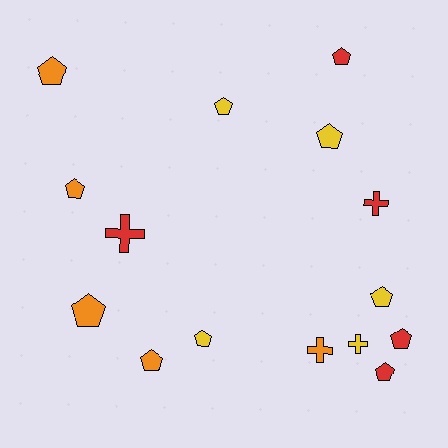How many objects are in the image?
There are 15 objects.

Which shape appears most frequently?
Pentagon, with 11 objects.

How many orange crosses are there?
There is 1 orange cross.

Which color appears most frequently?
Red, with 5 objects.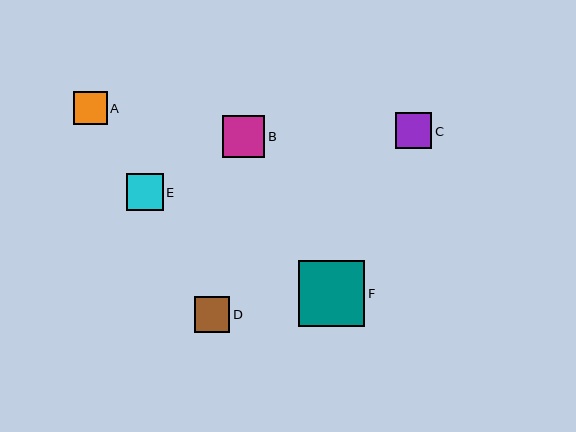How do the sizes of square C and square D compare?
Square C and square D are approximately the same size.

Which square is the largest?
Square F is the largest with a size of approximately 67 pixels.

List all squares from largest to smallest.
From largest to smallest: F, B, E, C, D, A.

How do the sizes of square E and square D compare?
Square E and square D are approximately the same size.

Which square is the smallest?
Square A is the smallest with a size of approximately 33 pixels.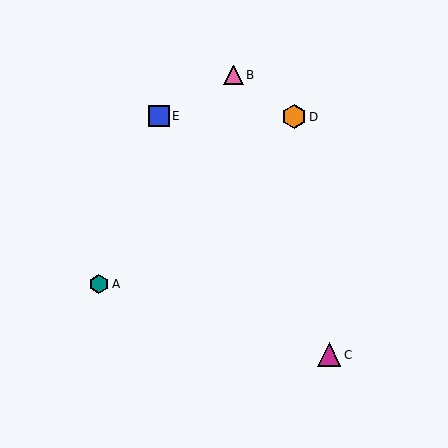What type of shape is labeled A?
Shape A is a teal hexagon.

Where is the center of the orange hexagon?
The center of the orange hexagon is at (294, 117).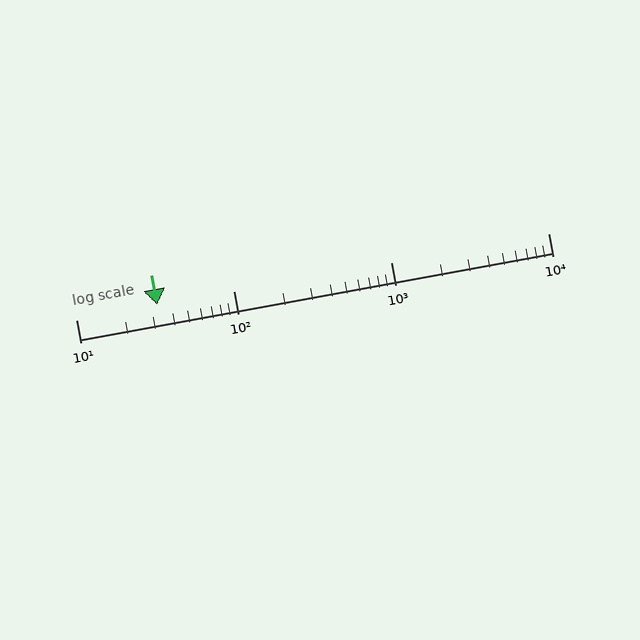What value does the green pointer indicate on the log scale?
The pointer indicates approximately 33.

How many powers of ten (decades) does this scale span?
The scale spans 3 decades, from 10 to 10000.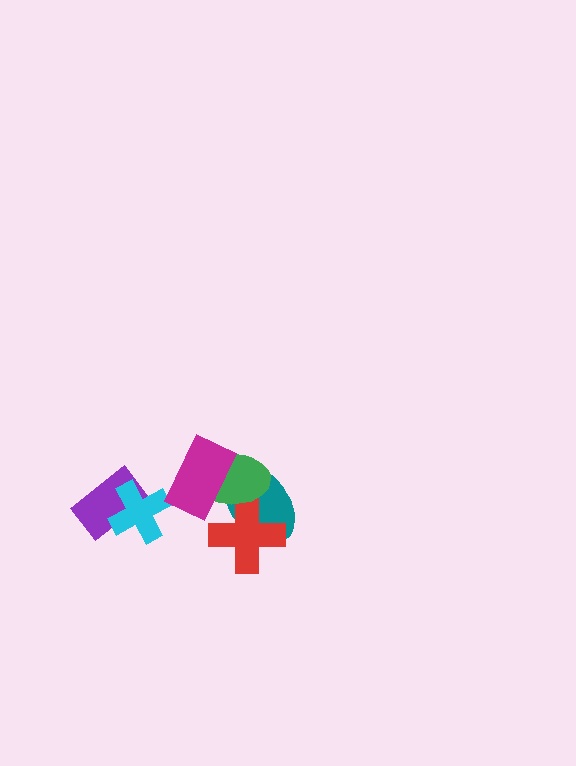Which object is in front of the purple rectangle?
The cyan cross is in front of the purple rectangle.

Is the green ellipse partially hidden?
Yes, it is partially covered by another shape.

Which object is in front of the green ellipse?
The magenta rectangle is in front of the green ellipse.